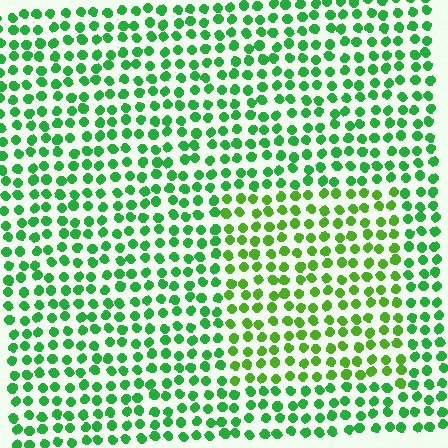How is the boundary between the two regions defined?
The boundary is defined purely by a slight shift in hue (about 28 degrees). Spacing, size, and orientation are identical on both sides.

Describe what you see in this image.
The image is filled with small green elements in a uniform arrangement. A rectangle-shaped region is visible where the elements are tinted to a slightly different hue, forming a subtle color boundary.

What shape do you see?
I see a rectangle.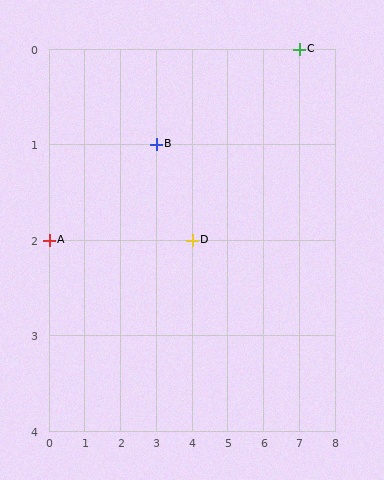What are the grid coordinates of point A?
Point A is at grid coordinates (0, 2).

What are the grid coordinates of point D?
Point D is at grid coordinates (4, 2).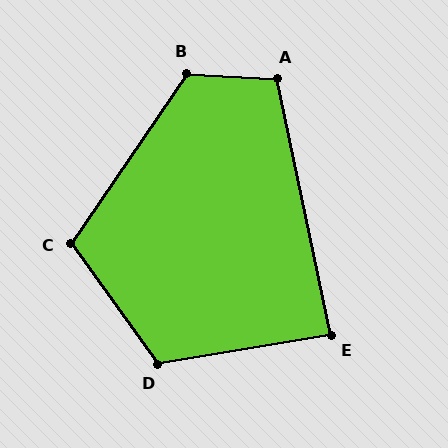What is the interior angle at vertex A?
Approximately 105 degrees (obtuse).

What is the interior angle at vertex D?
Approximately 117 degrees (obtuse).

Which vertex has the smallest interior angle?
E, at approximately 87 degrees.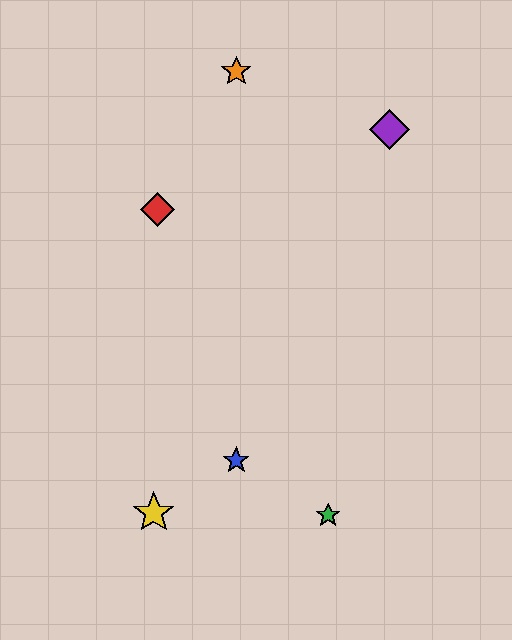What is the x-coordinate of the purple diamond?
The purple diamond is at x≈390.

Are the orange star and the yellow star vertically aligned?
No, the orange star is at x≈236 and the yellow star is at x≈154.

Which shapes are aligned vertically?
The blue star, the orange star are aligned vertically.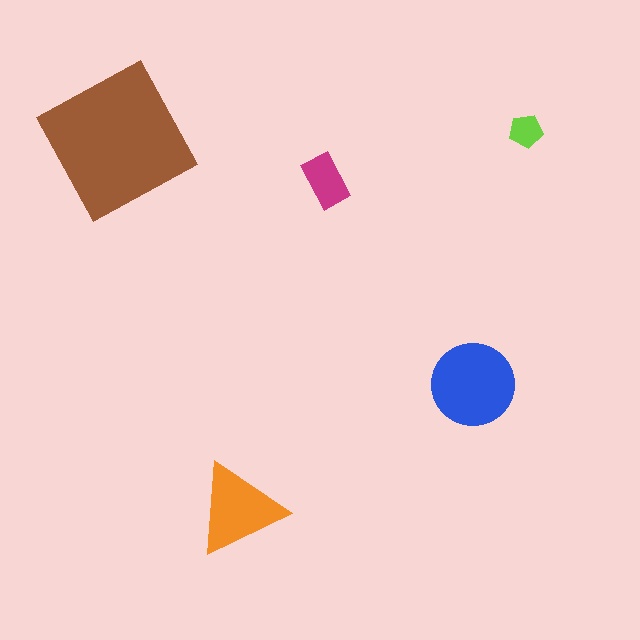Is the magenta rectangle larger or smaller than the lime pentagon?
Larger.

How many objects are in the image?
There are 5 objects in the image.